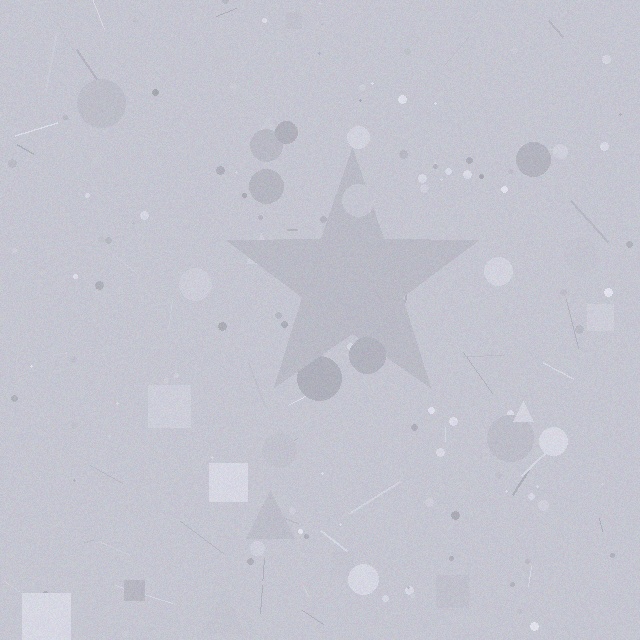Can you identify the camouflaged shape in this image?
The camouflaged shape is a star.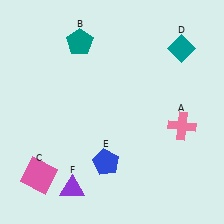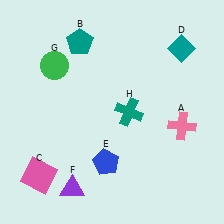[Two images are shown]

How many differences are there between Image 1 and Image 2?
There are 2 differences between the two images.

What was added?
A green circle (G), a teal cross (H) were added in Image 2.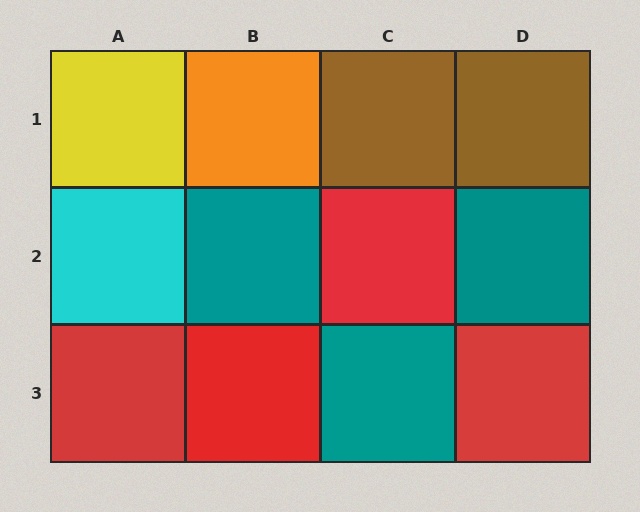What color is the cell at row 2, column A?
Cyan.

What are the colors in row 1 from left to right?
Yellow, orange, brown, brown.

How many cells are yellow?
1 cell is yellow.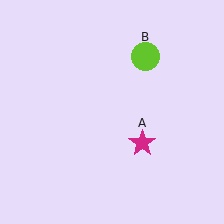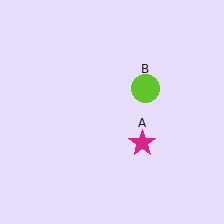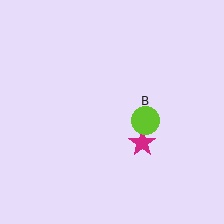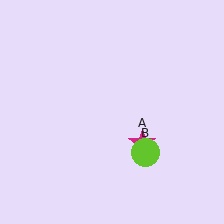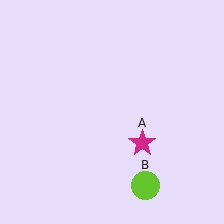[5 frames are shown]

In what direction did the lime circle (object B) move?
The lime circle (object B) moved down.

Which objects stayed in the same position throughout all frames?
Magenta star (object A) remained stationary.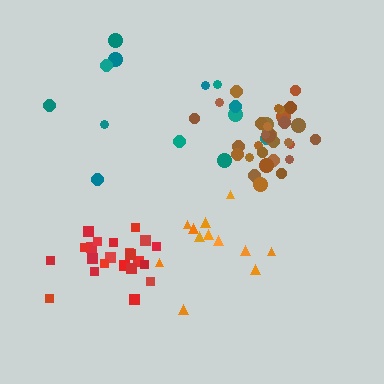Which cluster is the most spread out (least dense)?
Teal.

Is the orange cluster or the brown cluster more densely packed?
Brown.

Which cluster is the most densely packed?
Brown.